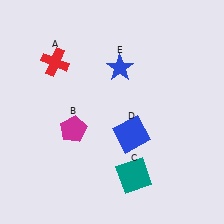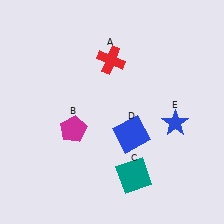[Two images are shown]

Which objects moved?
The objects that moved are: the red cross (A), the blue star (E).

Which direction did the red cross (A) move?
The red cross (A) moved right.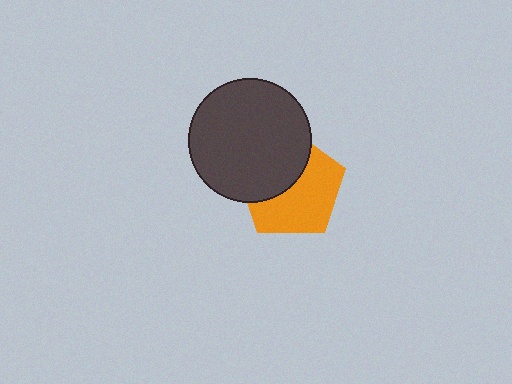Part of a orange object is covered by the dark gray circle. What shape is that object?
It is a pentagon.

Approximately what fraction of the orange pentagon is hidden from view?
Roughly 42% of the orange pentagon is hidden behind the dark gray circle.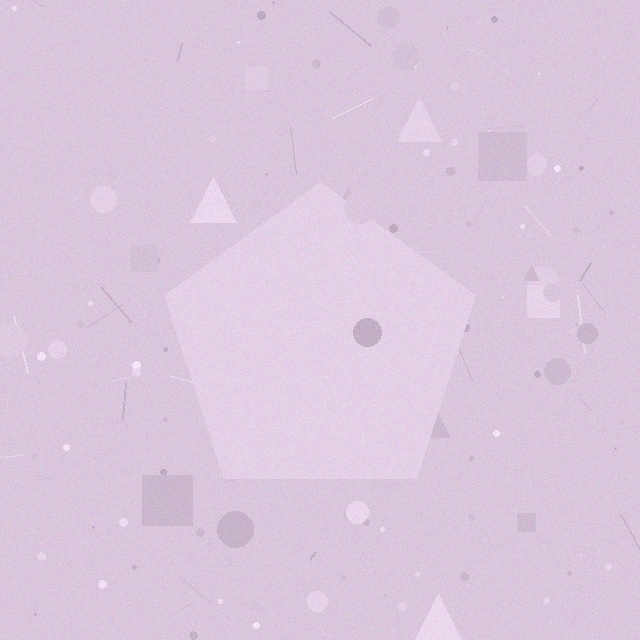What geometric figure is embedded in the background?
A pentagon is embedded in the background.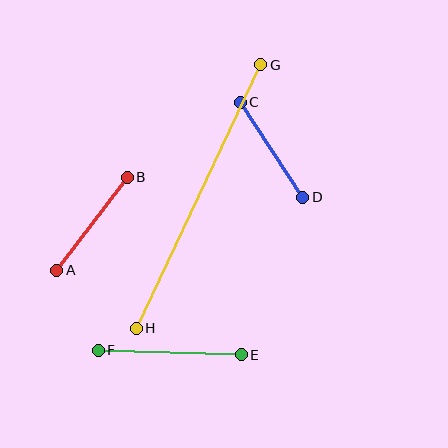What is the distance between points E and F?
The distance is approximately 143 pixels.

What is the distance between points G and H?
The distance is approximately 292 pixels.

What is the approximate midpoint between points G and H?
The midpoint is at approximately (199, 197) pixels.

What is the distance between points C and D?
The distance is approximately 114 pixels.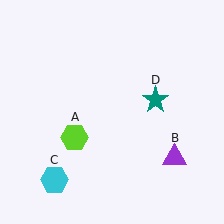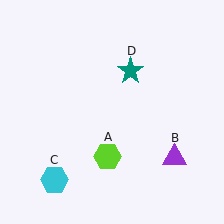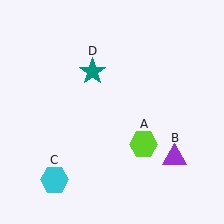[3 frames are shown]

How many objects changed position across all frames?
2 objects changed position: lime hexagon (object A), teal star (object D).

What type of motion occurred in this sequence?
The lime hexagon (object A), teal star (object D) rotated counterclockwise around the center of the scene.